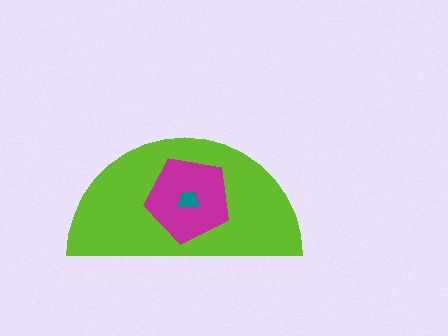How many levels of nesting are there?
3.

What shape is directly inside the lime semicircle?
The magenta pentagon.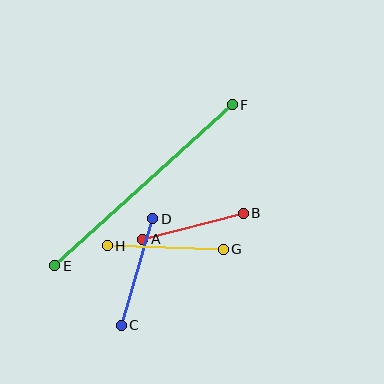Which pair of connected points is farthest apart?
Points E and F are farthest apart.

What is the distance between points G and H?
The distance is approximately 116 pixels.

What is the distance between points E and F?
The distance is approximately 240 pixels.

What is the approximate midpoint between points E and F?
The midpoint is at approximately (143, 185) pixels.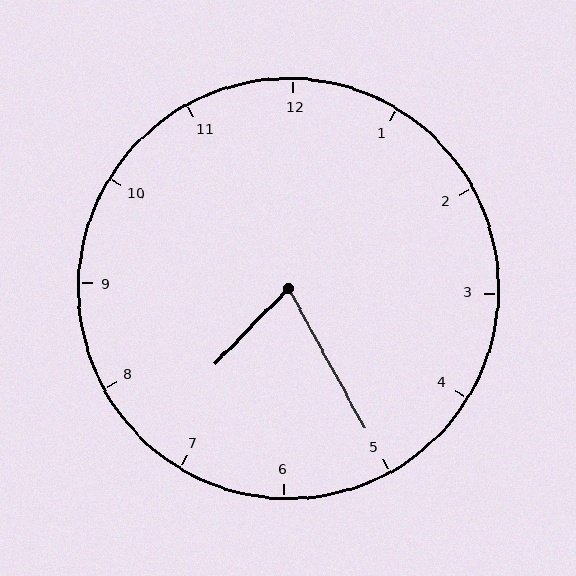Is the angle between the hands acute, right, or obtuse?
It is acute.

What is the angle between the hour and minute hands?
Approximately 72 degrees.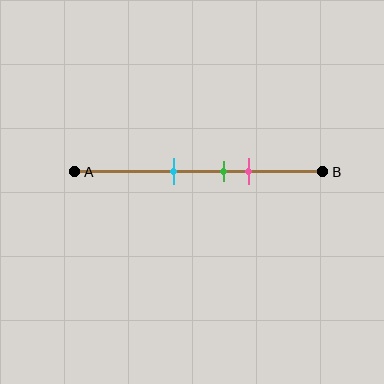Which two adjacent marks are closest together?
The green and pink marks are the closest adjacent pair.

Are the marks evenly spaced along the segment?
Yes, the marks are approximately evenly spaced.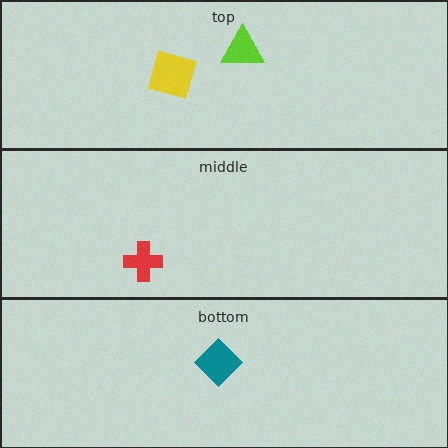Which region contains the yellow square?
The top region.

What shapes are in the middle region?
The red cross.